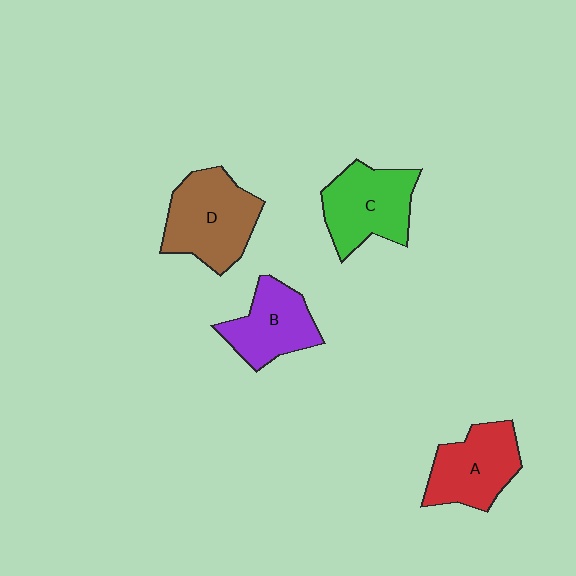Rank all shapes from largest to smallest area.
From largest to smallest: D (brown), C (green), A (red), B (purple).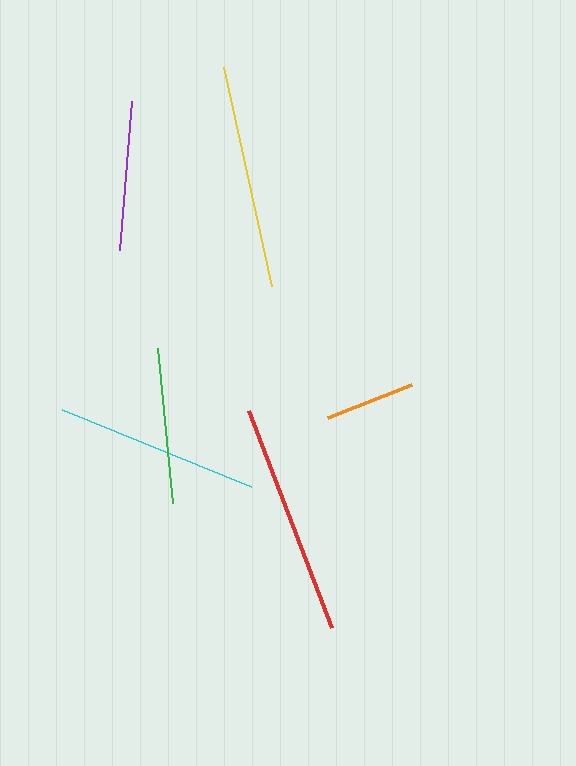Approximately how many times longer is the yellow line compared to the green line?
The yellow line is approximately 1.4 times the length of the green line.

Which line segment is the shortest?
The orange line is the shortest at approximately 91 pixels.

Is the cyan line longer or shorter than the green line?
The cyan line is longer than the green line.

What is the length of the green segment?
The green segment is approximately 156 pixels long.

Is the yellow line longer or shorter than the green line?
The yellow line is longer than the green line.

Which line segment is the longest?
The red line is the longest at approximately 233 pixels.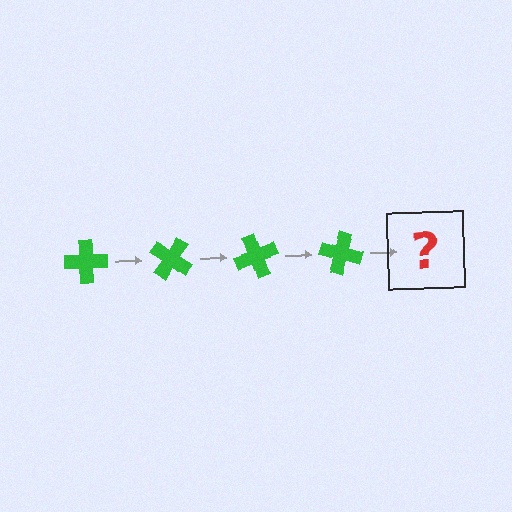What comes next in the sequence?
The next element should be a green cross rotated 140 degrees.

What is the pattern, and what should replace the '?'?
The pattern is that the cross rotates 35 degrees each step. The '?' should be a green cross rotated 140 degrees.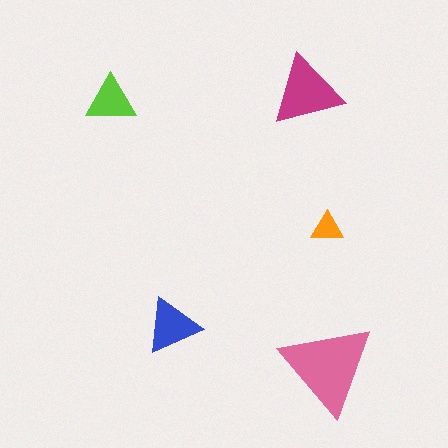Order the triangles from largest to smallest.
the pink one, the magenta one, the blue one, the lime one, the orange one.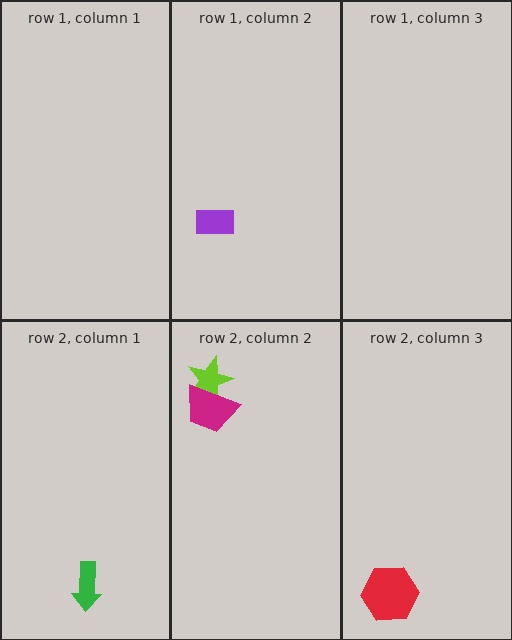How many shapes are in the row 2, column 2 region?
2.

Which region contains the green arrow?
The row 2, column 1 region.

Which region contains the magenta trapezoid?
The row 2, column 2 region.